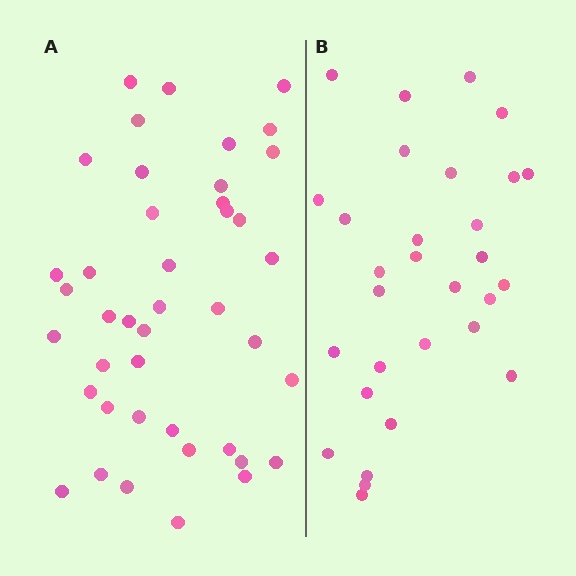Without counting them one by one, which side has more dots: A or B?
Region A (the left region) has more dots.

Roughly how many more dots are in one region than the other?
Region A has roughly 12 or so more dots than region B.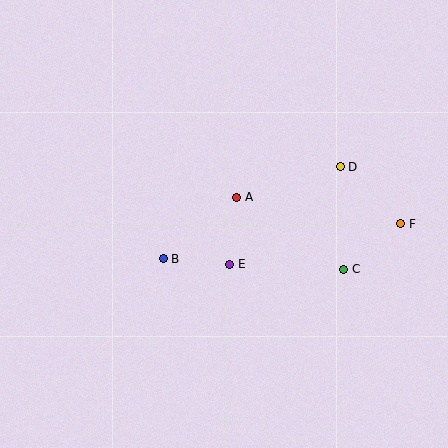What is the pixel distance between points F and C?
The distance between F and C is 73 pixels.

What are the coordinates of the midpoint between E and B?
The midpoint between E and B is at (197, 262).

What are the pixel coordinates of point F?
Point F is at (401, 224).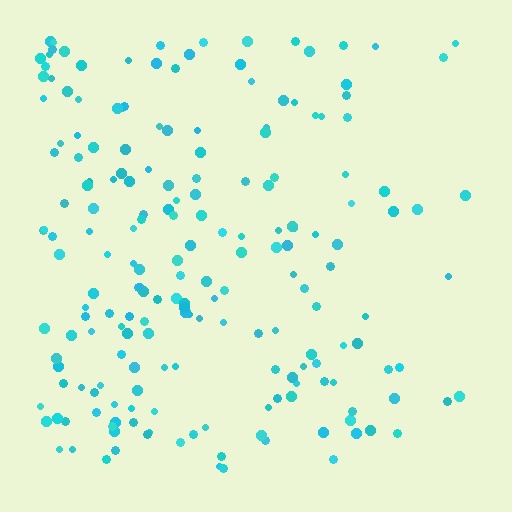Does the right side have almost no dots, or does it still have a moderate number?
Still a moderate number, just noticeably fewer than the left.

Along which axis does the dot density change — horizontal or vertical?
Horizontal.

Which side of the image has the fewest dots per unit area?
The right.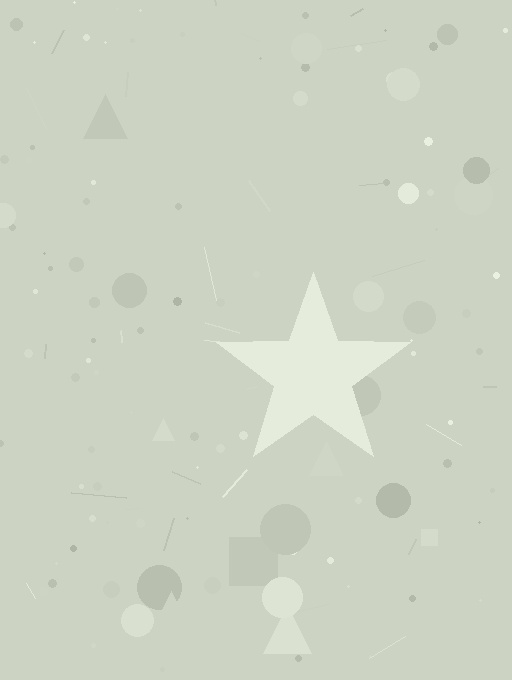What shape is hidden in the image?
A star is hidden in the image.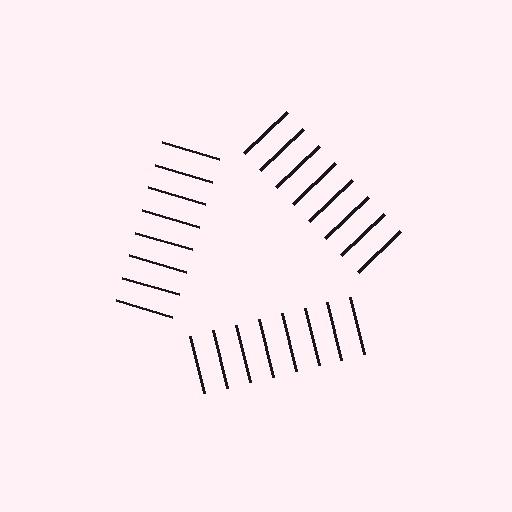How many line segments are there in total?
24 — 8 along each of the 3 edges.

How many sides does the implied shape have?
3 sides — the line-ends trace a triangle.